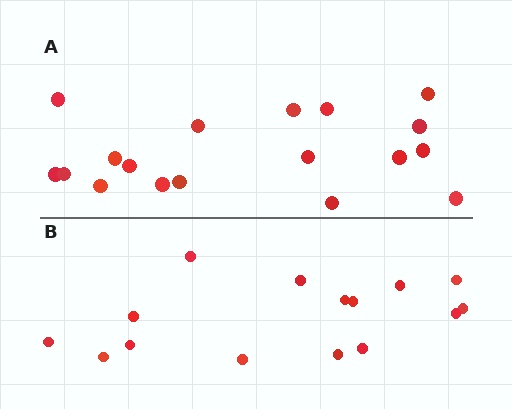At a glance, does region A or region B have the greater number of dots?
Region A (the top region) has more dots.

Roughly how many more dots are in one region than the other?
Region A has just a few more — roughly 2 or 3 more dots than region B.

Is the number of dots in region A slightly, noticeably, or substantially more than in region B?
Region A has only slightly more — the two regions are fairly close. The ratio is roughly 1.2 to 1.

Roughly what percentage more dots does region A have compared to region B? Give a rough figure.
About 20% more.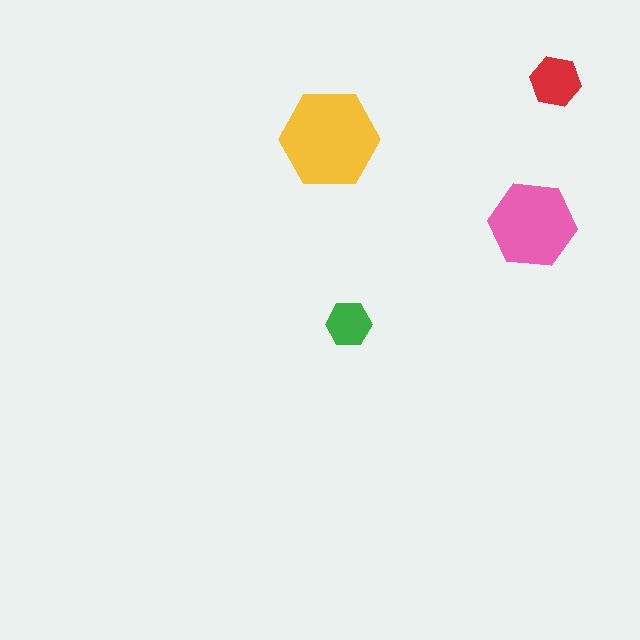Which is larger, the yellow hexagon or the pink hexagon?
The yellow one.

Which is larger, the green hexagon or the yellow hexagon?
The yellow one.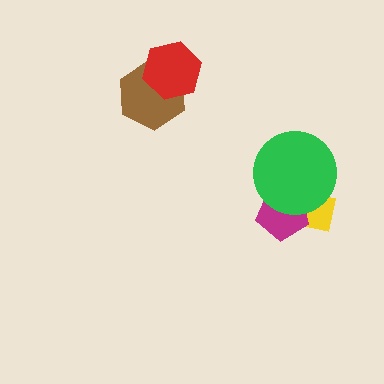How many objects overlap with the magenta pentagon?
2 objects overlap with the magenta pentagon.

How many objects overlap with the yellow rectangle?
2 objects overlap with the yellow rectangle.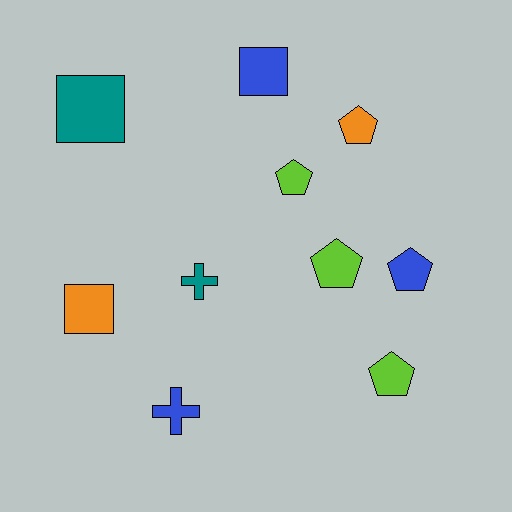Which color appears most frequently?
Blue, with 3 objects.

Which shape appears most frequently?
Pentagon, with 5 objects.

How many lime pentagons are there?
There are 3 lime pentagons.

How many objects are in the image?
There are 10 objects.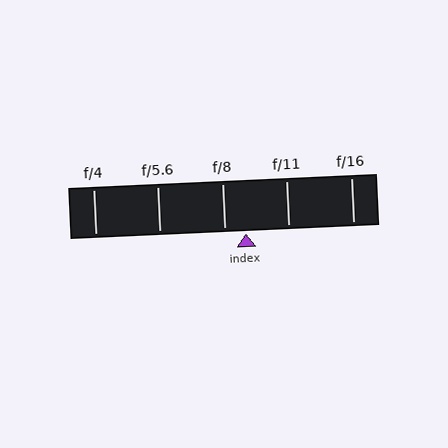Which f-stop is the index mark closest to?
The index mark is closest to f/8.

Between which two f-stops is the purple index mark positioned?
The index mark is between f/8 and f/11.